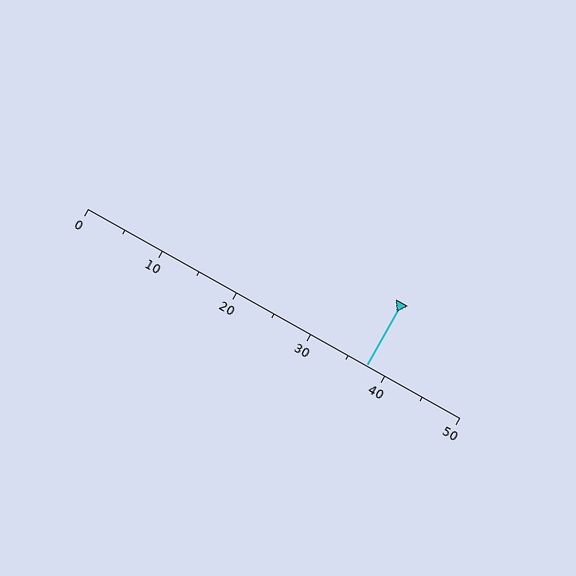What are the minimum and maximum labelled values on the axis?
The axis runs from 0 to 50.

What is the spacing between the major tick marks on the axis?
The major ticks are spaced 10 apart.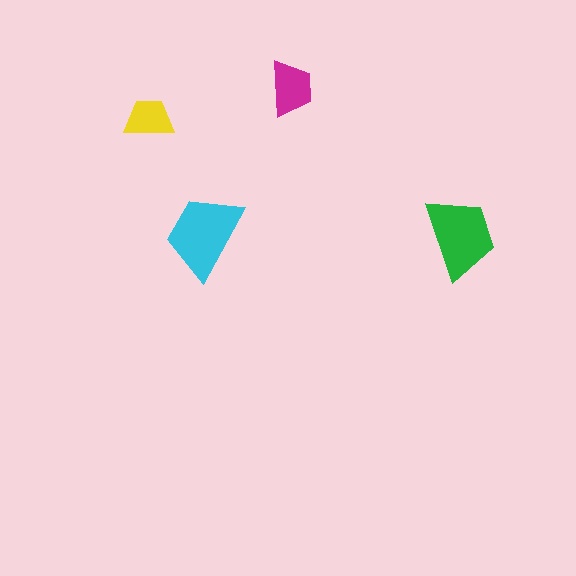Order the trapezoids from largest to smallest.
the cyan one, the green one, the magenta one, the yellow one.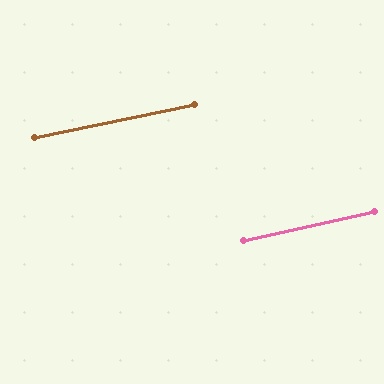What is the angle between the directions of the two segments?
Approximately 0 degrees.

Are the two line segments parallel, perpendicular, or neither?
Parallel — their directions differ by only 0.5°.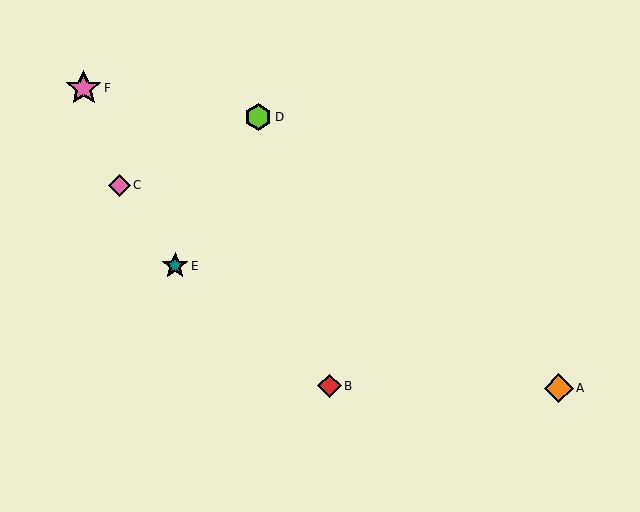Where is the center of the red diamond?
The center of the red diamond is at (329, 386).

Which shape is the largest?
The pink star (labeled F) is the largest.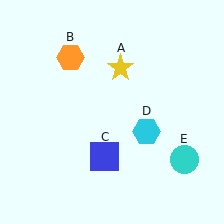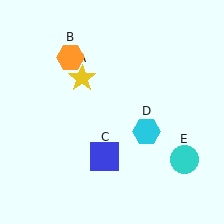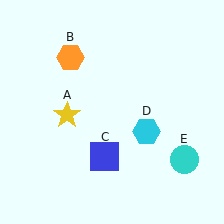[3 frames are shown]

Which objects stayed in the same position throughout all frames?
Orange hexagon (object B) and blue square (object C) and cyan hexagon (object D) and cyan circle (object E) remained stationary.